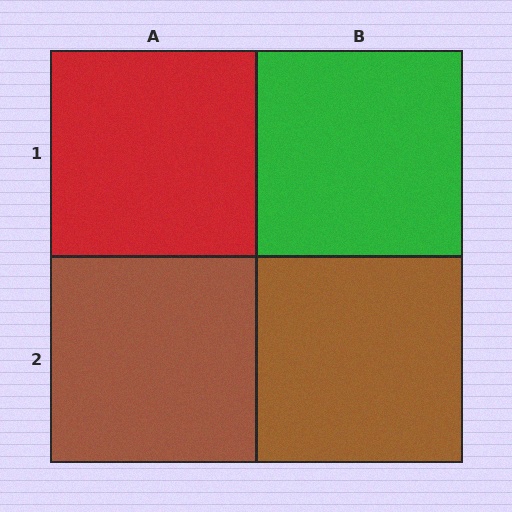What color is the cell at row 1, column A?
Red.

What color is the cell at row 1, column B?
Green.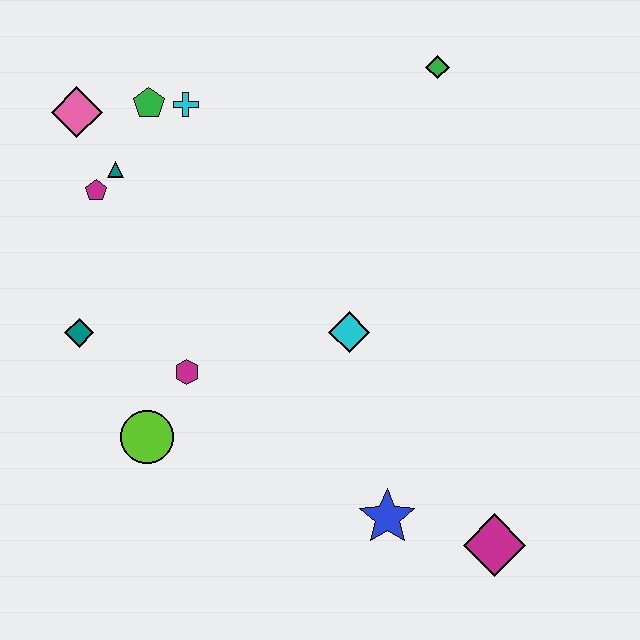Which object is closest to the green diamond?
The cyan cross is closest to the green diamond.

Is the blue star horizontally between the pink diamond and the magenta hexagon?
No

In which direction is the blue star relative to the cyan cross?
The blue star is below the cyan cross.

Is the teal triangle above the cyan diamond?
Yes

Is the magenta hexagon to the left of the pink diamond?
No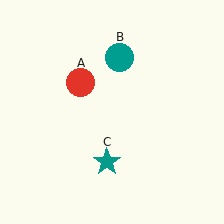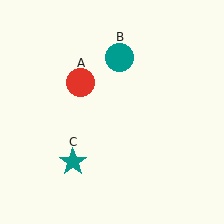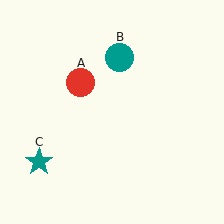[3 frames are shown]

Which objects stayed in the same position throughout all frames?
Red circle (object A) and teal circle (object B) remained stationary.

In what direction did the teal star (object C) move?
The teal star (object C) moved left.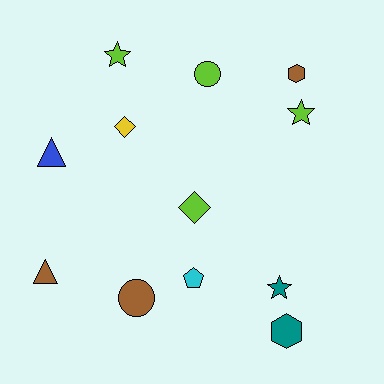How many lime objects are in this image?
There are 4 lime objects.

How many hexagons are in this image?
There are 2 hexagons.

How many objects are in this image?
There are 12 objects.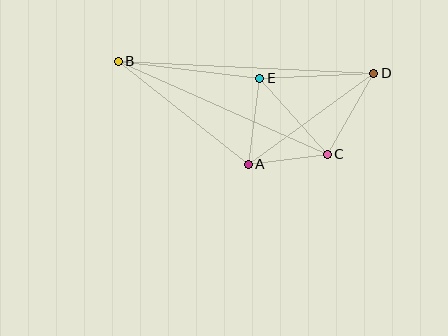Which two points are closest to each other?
Points A and C are closest to each other.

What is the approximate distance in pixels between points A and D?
The distance between A and D is approximately 155 pixels.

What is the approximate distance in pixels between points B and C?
The distance between B and C is approximately 229 pixels.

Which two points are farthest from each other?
Points B and D are farthest from each other.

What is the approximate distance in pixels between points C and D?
The distance between C and D is approximately 93 pixels.